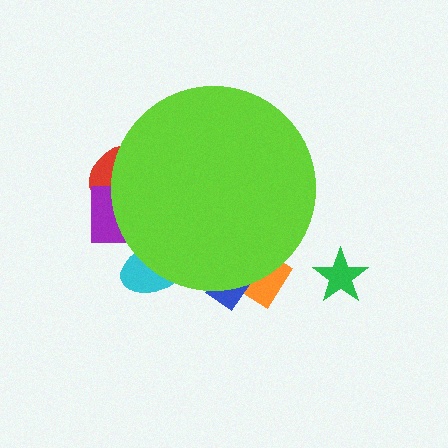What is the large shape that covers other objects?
A lime circle.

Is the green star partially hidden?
No, the green star is fully visible.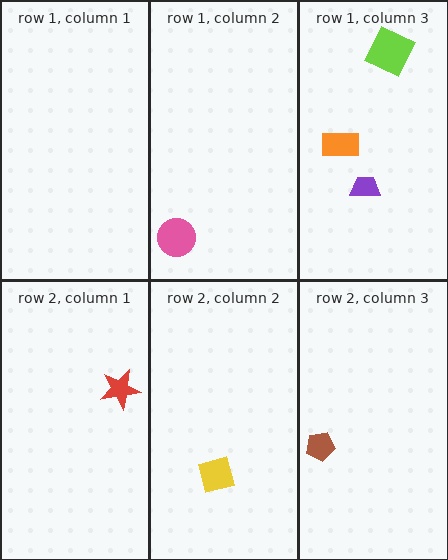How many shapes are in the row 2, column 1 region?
1.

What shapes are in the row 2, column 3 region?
The brown pentagon.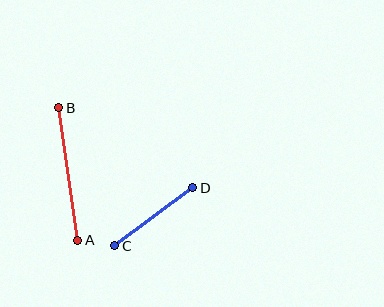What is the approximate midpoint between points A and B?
The midpoint is at approximately (68, 174) pixels.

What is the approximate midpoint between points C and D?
The midpoint is at approximately (154, 217) pixels.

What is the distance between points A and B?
The distance is approximately 134 pixels.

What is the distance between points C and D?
The distance is approximately 97 pixels.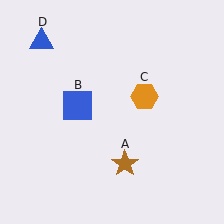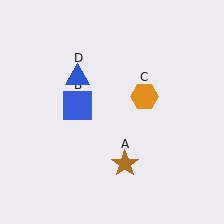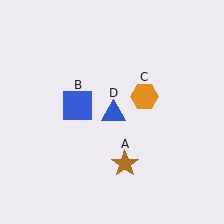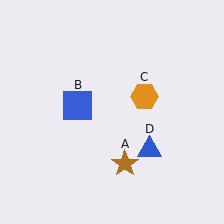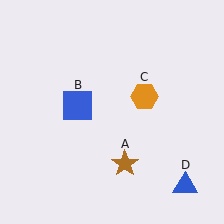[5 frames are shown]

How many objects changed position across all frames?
1 object changed position: blue triangle (object D).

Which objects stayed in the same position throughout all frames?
Brown star (object A) and blue square (object B) and orange hexagon (object C) remained stationary.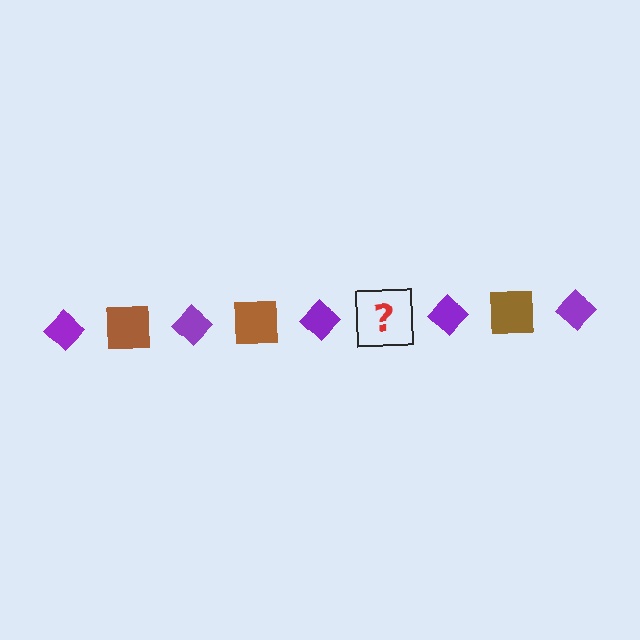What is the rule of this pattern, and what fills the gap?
The rule is that the pattern alternates between purple diamond and brown square. The gap should be filled with a brown square.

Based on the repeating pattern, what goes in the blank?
The blank should be a brown square.